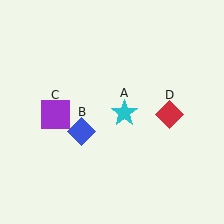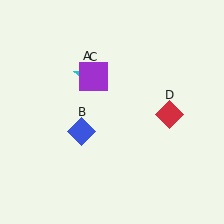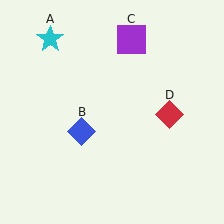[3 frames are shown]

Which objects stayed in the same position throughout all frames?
Blue diamond (object B) and red diamond (object D) remained stationary.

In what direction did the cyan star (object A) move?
The cyan star (object A) moved up and to the left.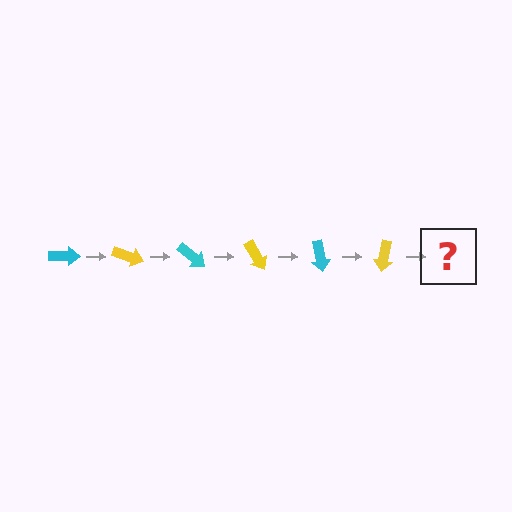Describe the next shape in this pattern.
It should be a cyan arrow, rotated 120 degrees from the start.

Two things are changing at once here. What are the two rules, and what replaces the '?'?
The two rules are that it rotates 20 degrees each step and the color cycles through cyan and yellow. The '?' should be a cyan arrow, rotated 120 degrees from the start.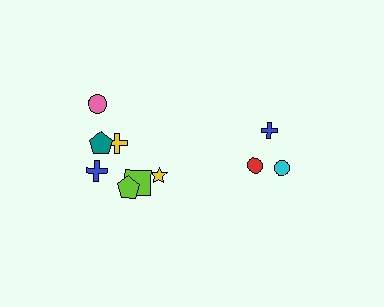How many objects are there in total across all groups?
There are 10 objects.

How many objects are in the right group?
There are 3 objects.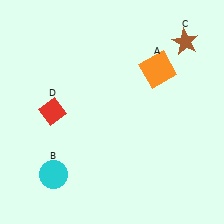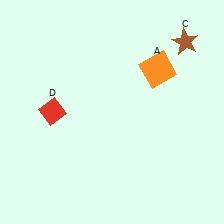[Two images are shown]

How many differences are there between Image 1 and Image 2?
There is 1 difference between the two images.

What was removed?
The cyan circle (B) was removed in Image 2.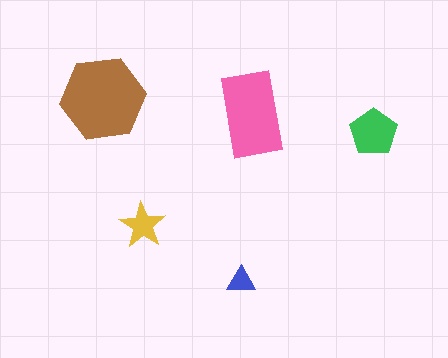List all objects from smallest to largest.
The blue triangle, the yellow star, the green pentagon, the pink rectangle, the brown hexagon.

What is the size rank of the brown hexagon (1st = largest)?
1st.